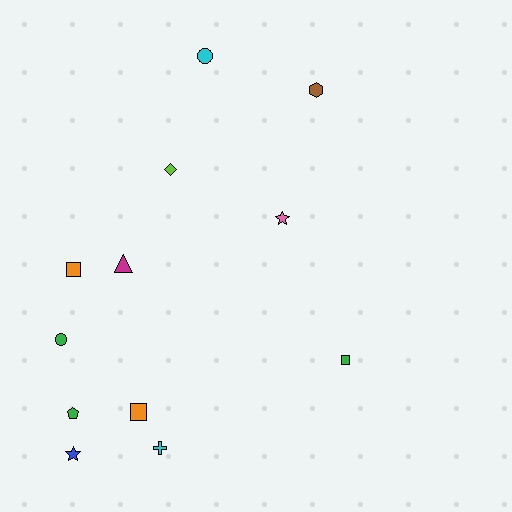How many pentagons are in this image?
There is 1 pentagon.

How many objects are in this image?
There are 12 objects.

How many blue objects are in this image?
There is 1 blue object.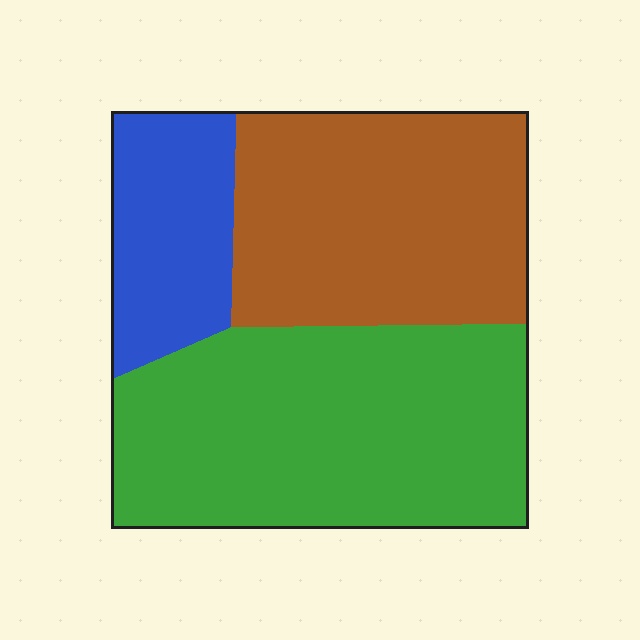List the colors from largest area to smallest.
From largest to smallest: green, brown, blue.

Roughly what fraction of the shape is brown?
Brown covers around 35% of the shape.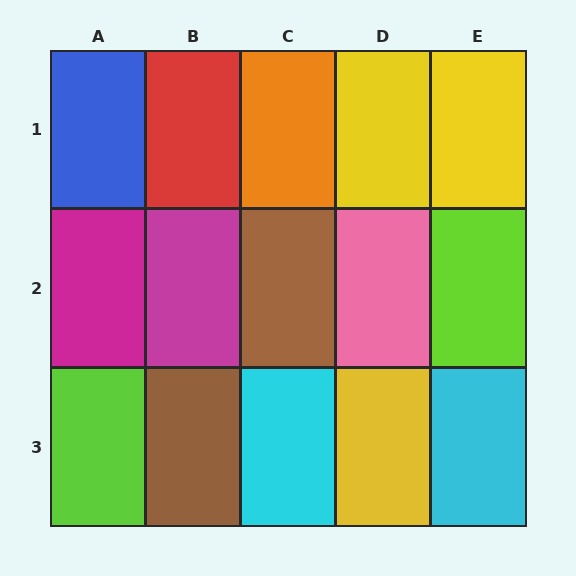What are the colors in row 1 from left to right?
Blue, red, orange, yellow, yellow.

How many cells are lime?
2 cells are lime.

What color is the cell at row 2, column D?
Pink.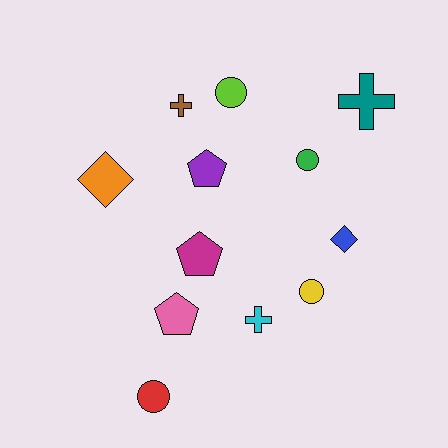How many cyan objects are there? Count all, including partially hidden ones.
There is 1 cyan object.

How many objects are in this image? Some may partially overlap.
There are 12 objects.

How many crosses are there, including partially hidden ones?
There are 3 crosses.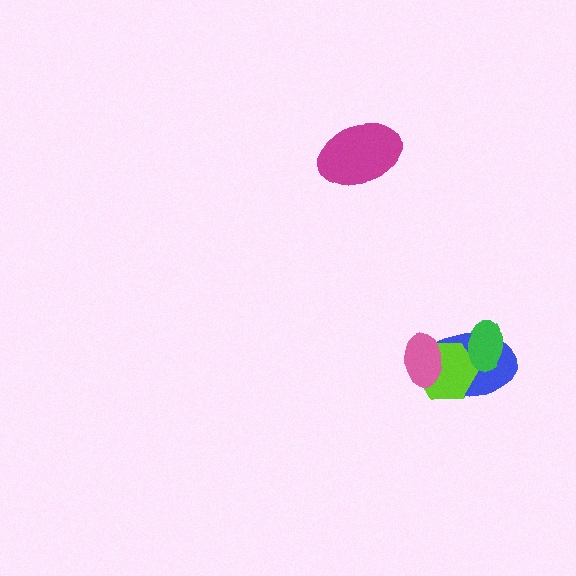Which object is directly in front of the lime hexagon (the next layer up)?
The green ellipse is directly in front of the lime hexagon.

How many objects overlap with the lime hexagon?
3 objects overlap with the lime hexagon.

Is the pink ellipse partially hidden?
No, no other shape covers it.